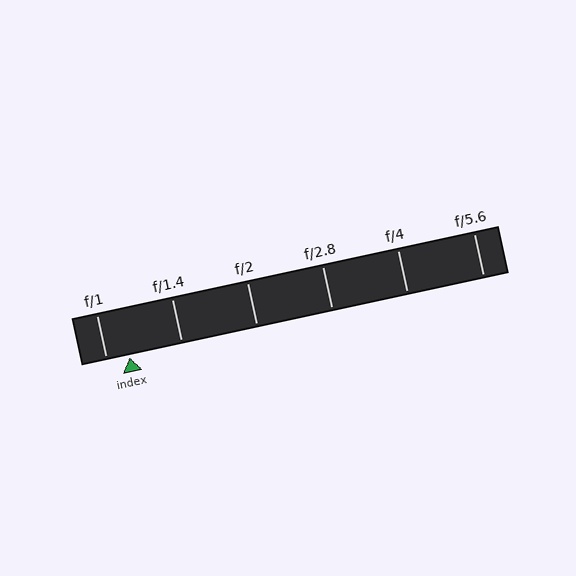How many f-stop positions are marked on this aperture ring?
There are 6 f-stop positions marked.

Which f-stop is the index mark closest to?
The index mark is closest to f/1.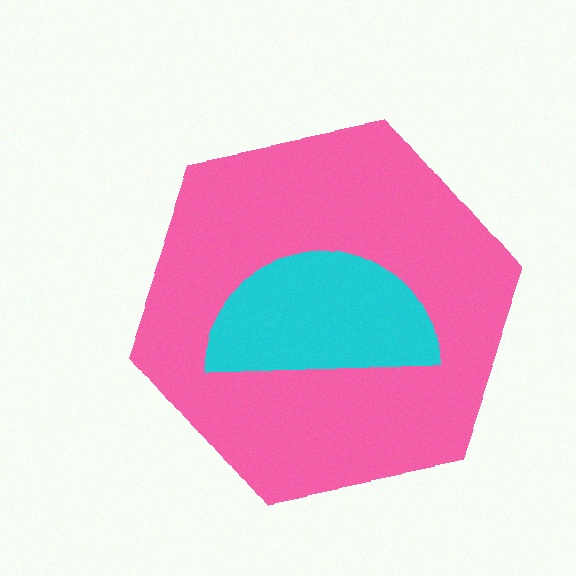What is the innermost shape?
The cyan semicircle.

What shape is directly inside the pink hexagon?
The cyan semicircle.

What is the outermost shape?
The pink hexagon.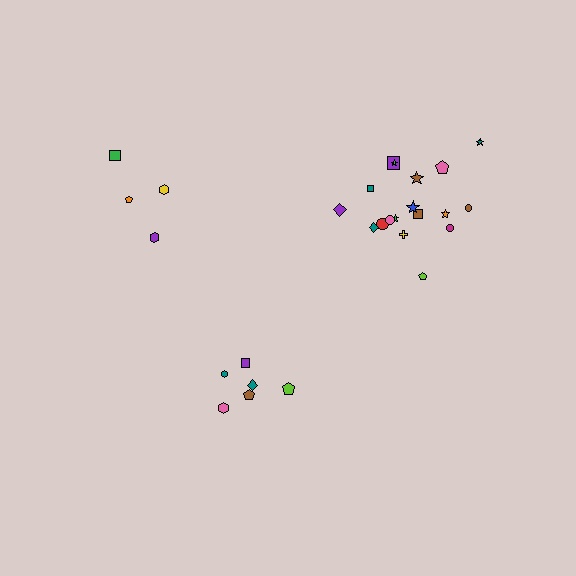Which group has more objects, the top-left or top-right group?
The top-right group.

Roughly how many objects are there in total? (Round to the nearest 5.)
Roughly 30 objects in total.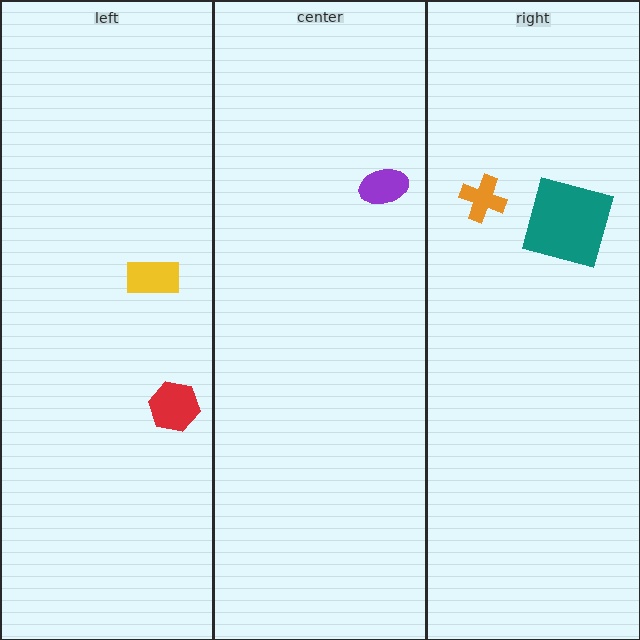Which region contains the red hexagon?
The left region.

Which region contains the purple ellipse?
The center region.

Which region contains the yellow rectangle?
The left region.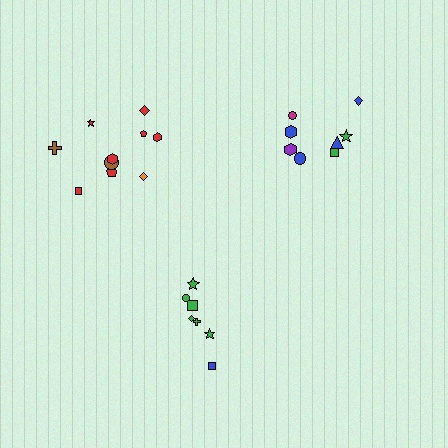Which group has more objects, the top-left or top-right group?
The top-left group.